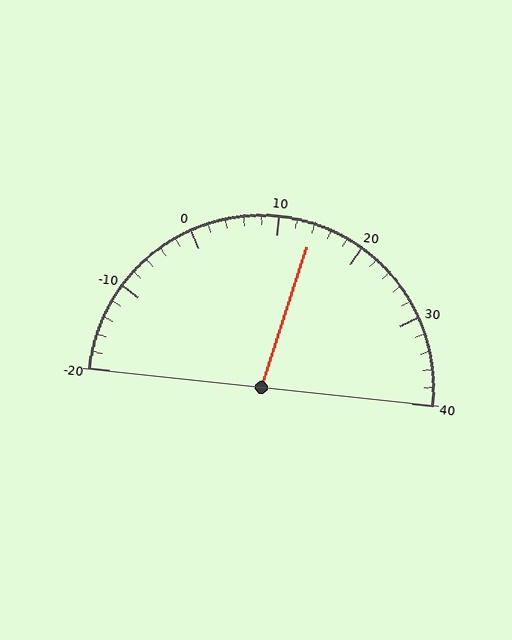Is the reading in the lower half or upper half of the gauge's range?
The reading is in the upper half of the range (-20 to 40).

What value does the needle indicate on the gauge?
The needle indicates approximately 14.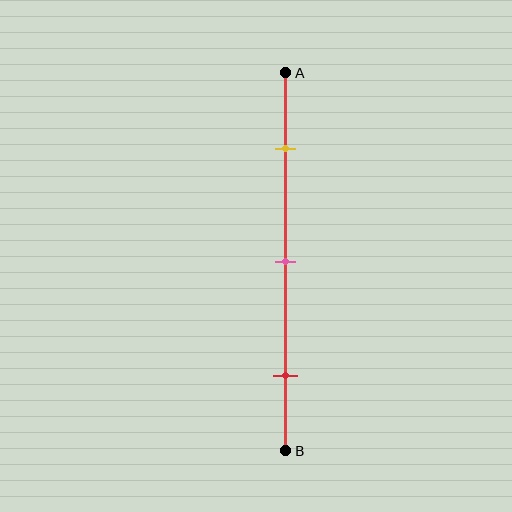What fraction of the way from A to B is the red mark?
The red mark is approximately 80% (0.8) of the way from A to B.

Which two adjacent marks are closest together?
The yellow and pink marks are the closest adjacent pair.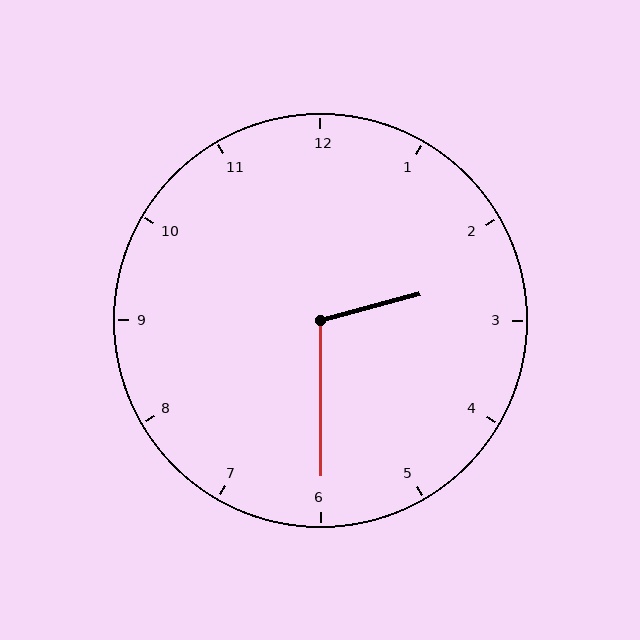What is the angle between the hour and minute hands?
Approximately 105 degrees.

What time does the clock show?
2:30.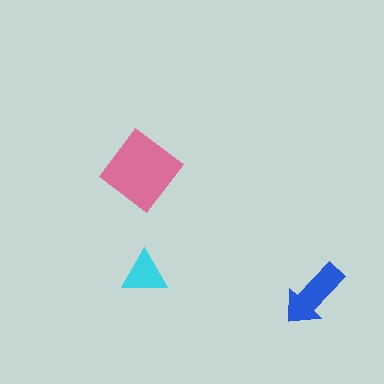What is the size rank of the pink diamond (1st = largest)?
1st.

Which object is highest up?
The pink diamond is topmost.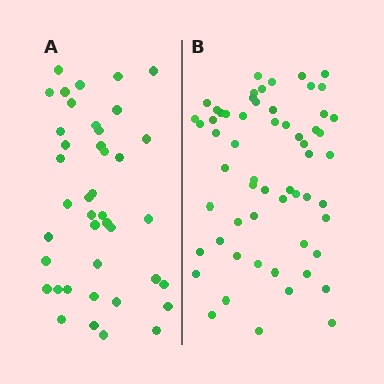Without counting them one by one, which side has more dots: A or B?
Region B (the right region) has more dots.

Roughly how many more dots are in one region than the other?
Region B has approximately 20 more dots than region A.